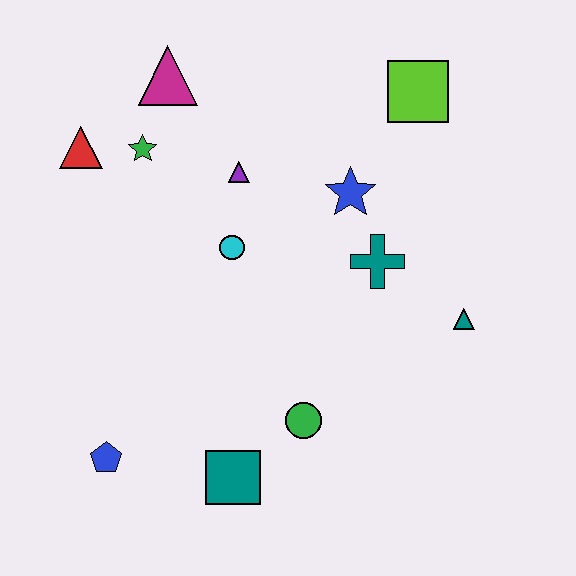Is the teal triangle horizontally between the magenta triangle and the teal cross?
No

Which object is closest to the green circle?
The teal square is closest to the green circle.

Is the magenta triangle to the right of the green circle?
No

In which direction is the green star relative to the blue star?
The green star is to the left of the blue star.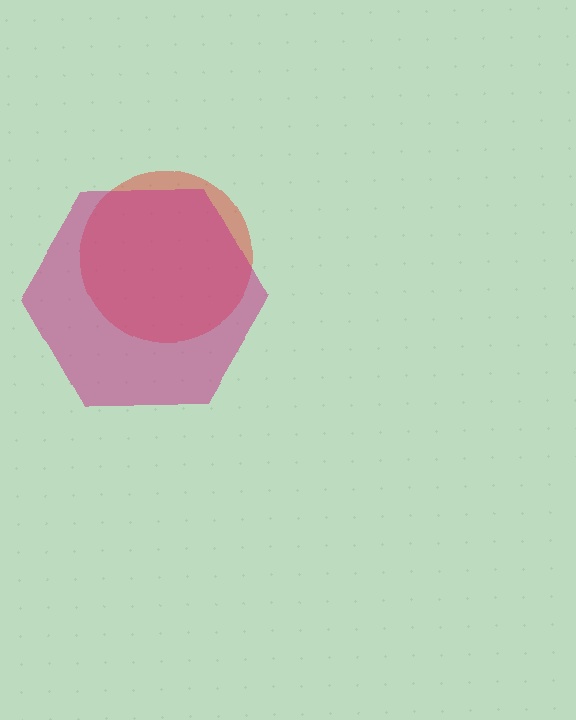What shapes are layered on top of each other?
The layered shapes are: a red circle, a magenta hexagon.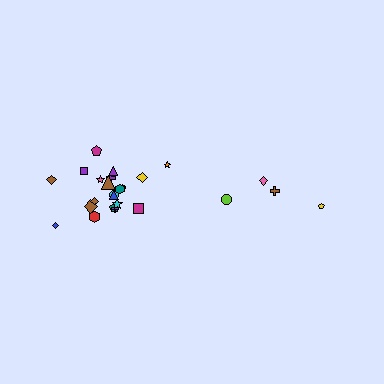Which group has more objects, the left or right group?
The left group.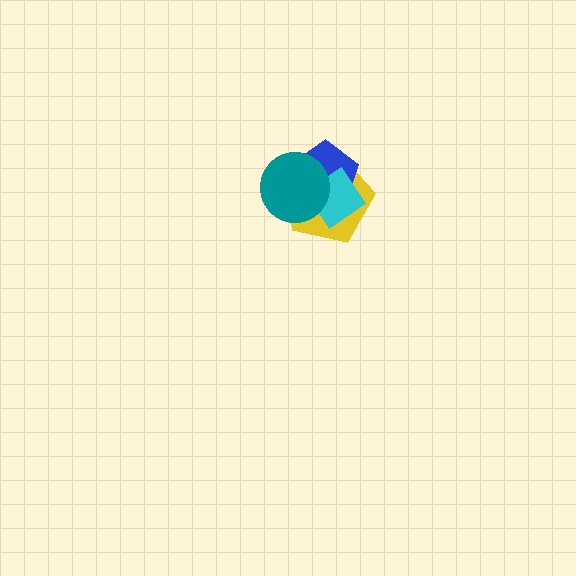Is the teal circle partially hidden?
No, no other shape covers it.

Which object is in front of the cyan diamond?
The teal circle is in front of the cyan diamond.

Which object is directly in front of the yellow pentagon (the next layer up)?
The blue pentagon is directly in front of the yellow pentagon.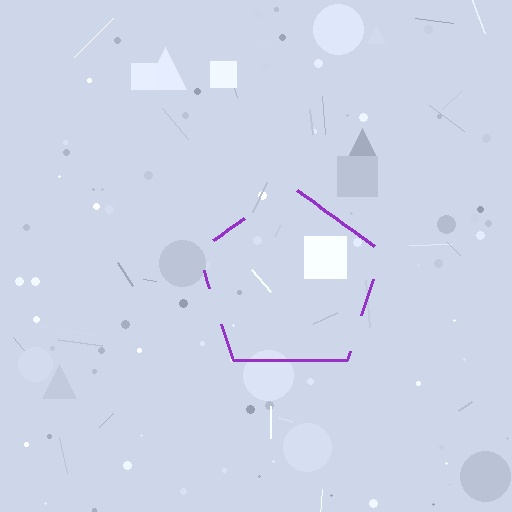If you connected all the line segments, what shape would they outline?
They would outline a pentagon.